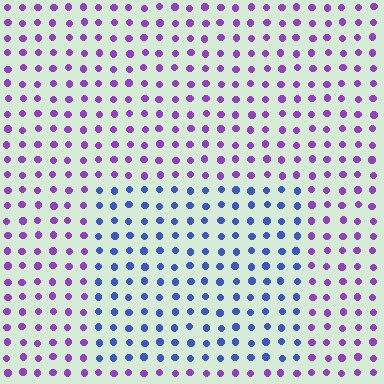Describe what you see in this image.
The image is filled with small purple elements in a uniform arrangement. A rectangle-shaped region is visible where the elements are tinted to a slightly different hue, forming a subtle color boundary.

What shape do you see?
I see a rectangle.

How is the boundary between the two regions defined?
The boundary is defined purely by a slight shift in hue (about 50 degrees). Spacing, size, and orientation are identical on both sides.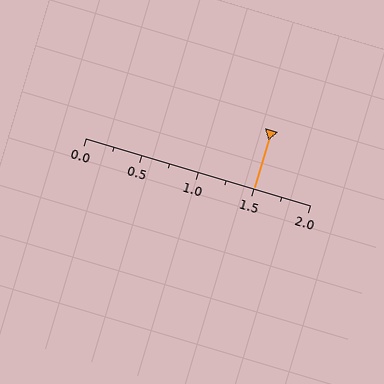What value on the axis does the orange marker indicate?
The marker indicates approximately 1.5.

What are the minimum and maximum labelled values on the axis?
The axis runs from 0.0 to 2.0.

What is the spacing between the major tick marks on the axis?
The major ticks are spaced 0.5 apart.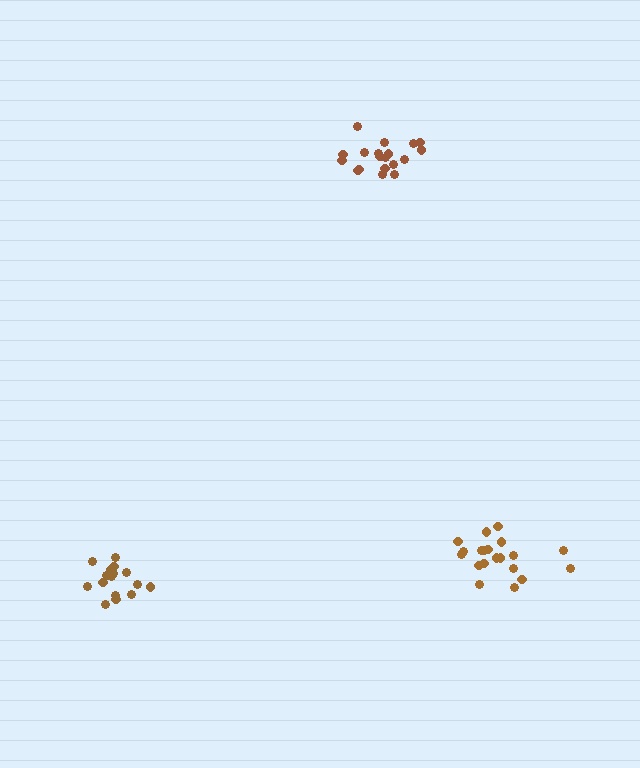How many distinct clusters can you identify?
There are 3 distinct clusters.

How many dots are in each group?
Group 1: 16 dots, Group 2: 19 dots, Group 3: 20 dots (55 total).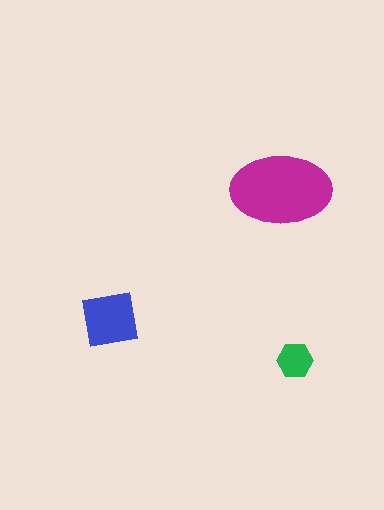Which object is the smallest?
The green hexagon.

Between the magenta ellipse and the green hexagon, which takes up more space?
The magenta ellipse.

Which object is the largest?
The magenta ellipse.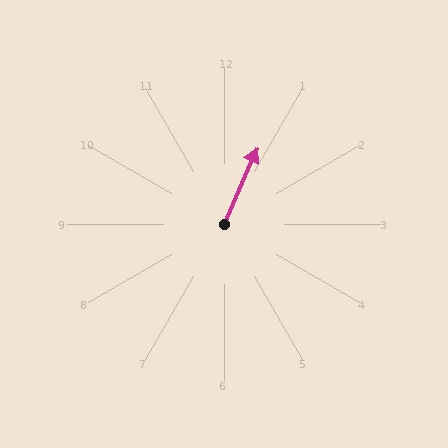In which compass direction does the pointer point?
Northeast.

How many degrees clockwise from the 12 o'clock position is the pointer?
Approximately 23 degrees.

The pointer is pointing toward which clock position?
Roughly 1 o'clock.